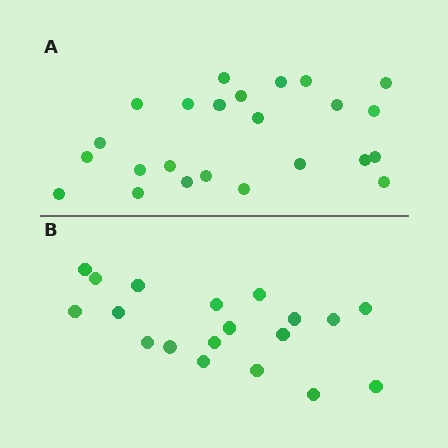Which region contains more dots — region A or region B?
Region A (the top region) has more dots.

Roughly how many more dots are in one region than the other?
Region A has about 5 more dots than region B.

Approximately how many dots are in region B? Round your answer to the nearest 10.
About 20 dots. (The exact count is 19, which rounds to 20.)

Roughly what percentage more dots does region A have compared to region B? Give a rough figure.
About 25% more.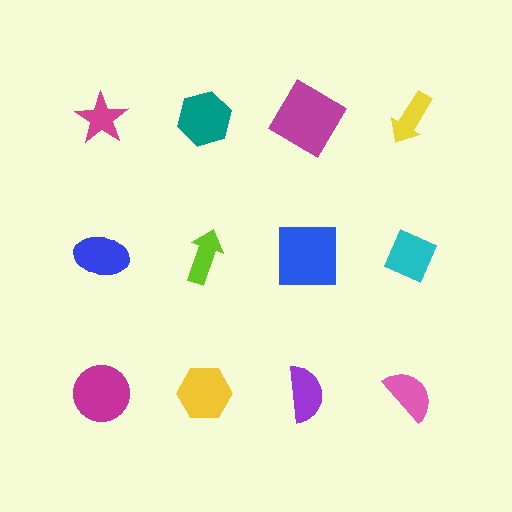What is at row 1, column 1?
A magenta star.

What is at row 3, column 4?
A pink semicircle.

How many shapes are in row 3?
4 shapes.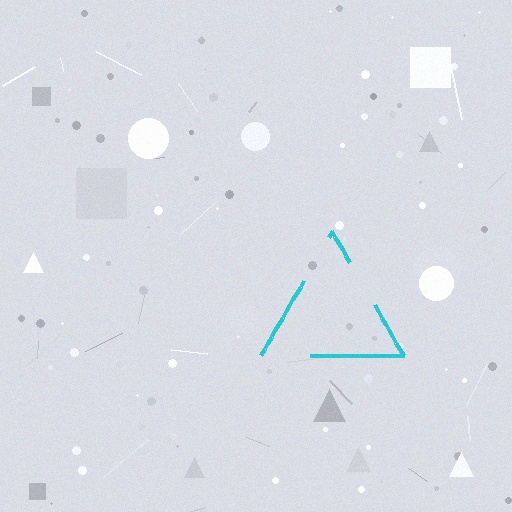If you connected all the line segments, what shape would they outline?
They would outline a triangle.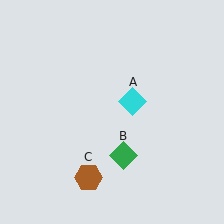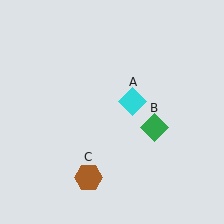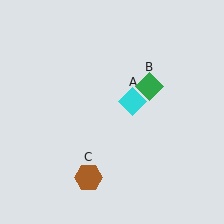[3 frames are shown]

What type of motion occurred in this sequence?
The green diamond (object B) rotated counterclockwise around the center of the scene.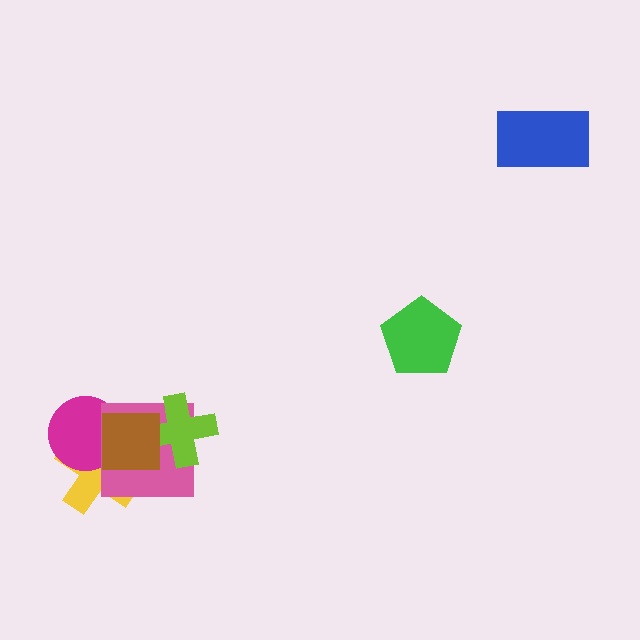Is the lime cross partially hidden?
Yes, it is partially covered by another shape.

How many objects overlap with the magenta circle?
3 objects overlap with the magenta circle.